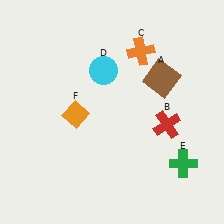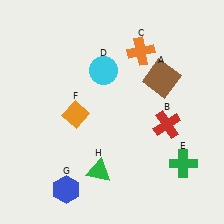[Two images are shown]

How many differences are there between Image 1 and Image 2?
There are 2 differences between the two images.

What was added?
A blue hexagon (G), a green triangle (H) were added in Image 2.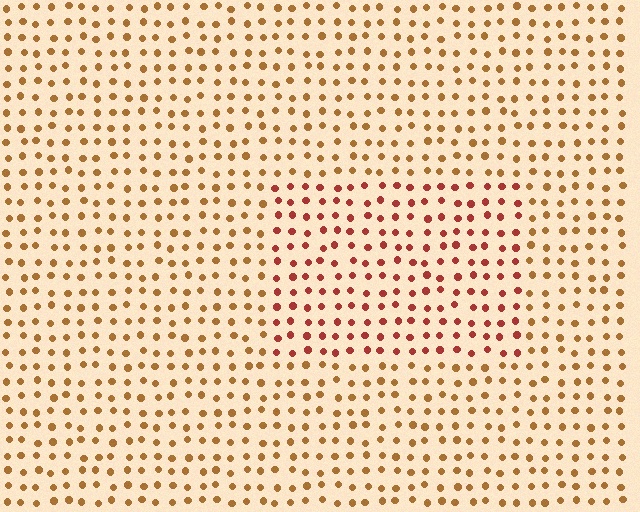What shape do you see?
I see a rectangle.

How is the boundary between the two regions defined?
The boundary is defined purely by a slight shift in hue (about 31 degrees). Spacing, size, and orientation are identical on both sides.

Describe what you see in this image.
The image is filled with small brown elements in a uniform arrangement. A rectangle-shaped region is visible where the elements are tinted to a slightly different hue, forming a subtle color boundary.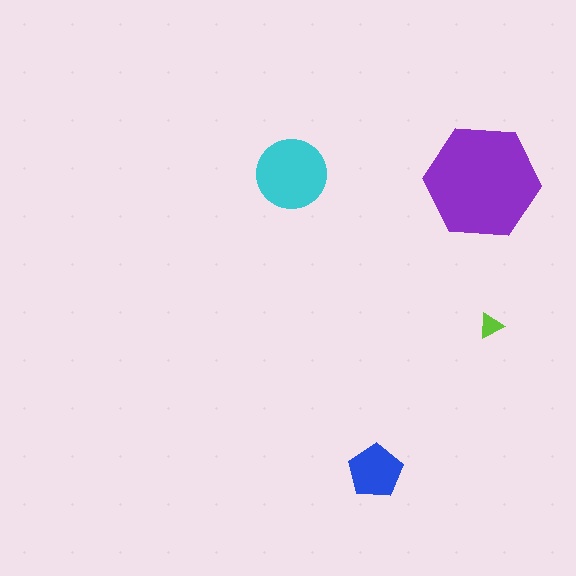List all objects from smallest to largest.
The lime triangle, the blue pentagon, the cyan circle, the purple hexagon.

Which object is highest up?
The cyan circle is topmost.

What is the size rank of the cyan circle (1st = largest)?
2nd.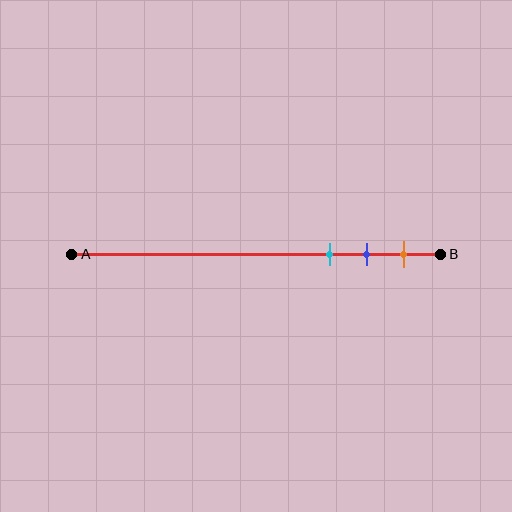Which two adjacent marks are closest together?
The blue and orange marks are the closest adjacent pair.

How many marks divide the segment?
There are 3 marks dividing the segment.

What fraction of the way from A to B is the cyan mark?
The cyan mark is approximately 70% (0.7) of the way from A to B.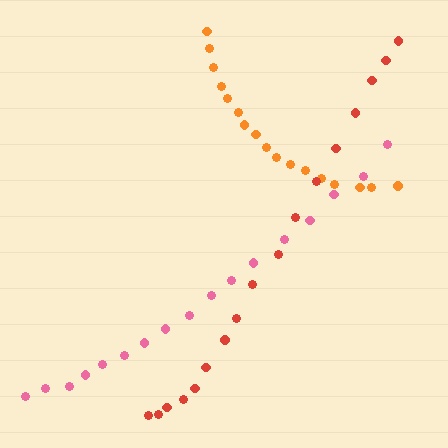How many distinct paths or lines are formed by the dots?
There are 3 distinct paths.